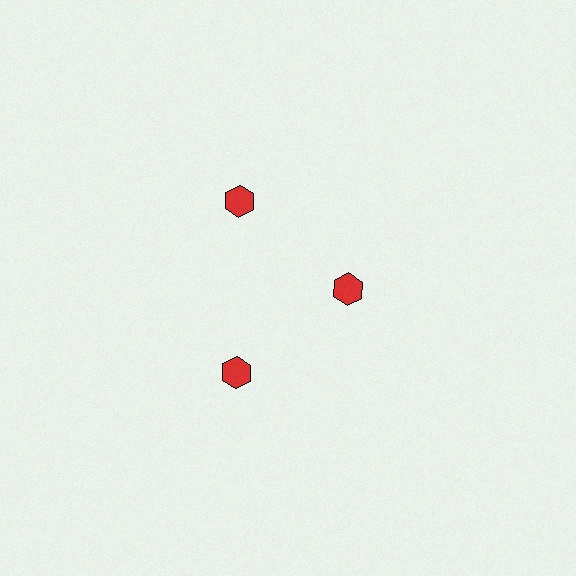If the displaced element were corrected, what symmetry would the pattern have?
It would have 3-fold rotational symmetry — the pattern would map onto itself every 120 degrees.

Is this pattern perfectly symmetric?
No. The 3 red hexagons are arranged in a ring, but one element near the 3 o'clock position is pulled inward toward the center, breaking the 3-fold rotational symmetry.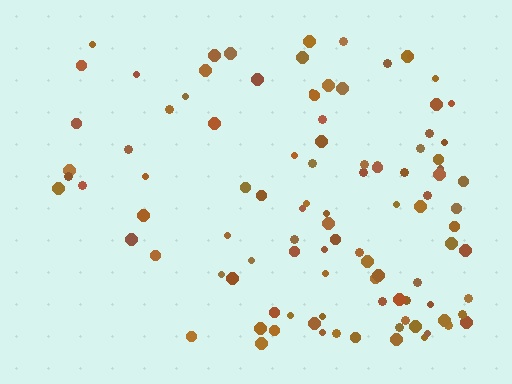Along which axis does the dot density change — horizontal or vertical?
Horizontal.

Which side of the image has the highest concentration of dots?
The right.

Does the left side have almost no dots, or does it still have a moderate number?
Still a moderate number, just noticeably fewer than the right.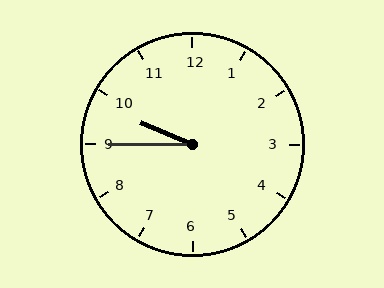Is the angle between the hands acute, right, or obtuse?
It is acute.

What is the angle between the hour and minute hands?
Approximately 22 degrees.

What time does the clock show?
9:45.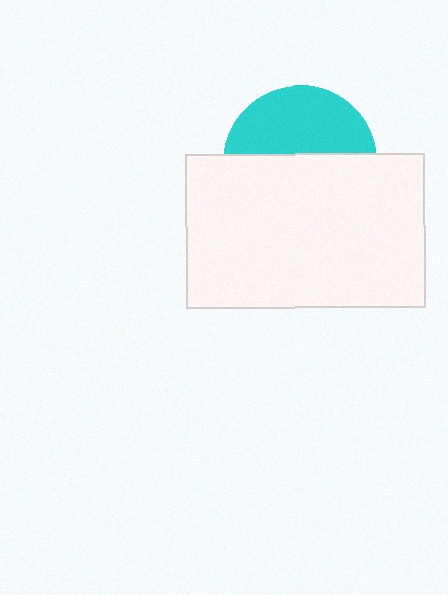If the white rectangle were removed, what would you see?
You would see the complete cyan circle.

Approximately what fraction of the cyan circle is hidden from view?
Roughly 57% of the cyan circle is hidden behind the white rectangle.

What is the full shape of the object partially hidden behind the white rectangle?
The partially hidden object is a cyan circle.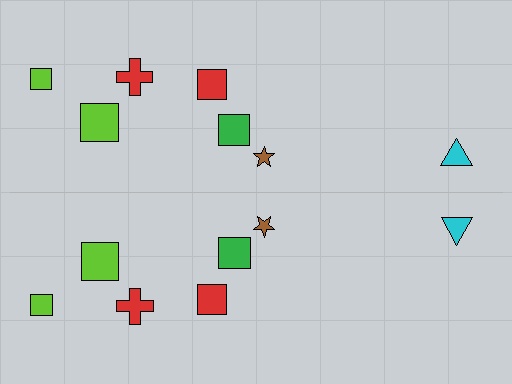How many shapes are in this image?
There are 14 shapes in this image.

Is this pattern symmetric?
Yes, this pattern has bilateral (reflection) symmetry.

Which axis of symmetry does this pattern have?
The pattern has a horizontal axis of symmetry running through the center of the image.